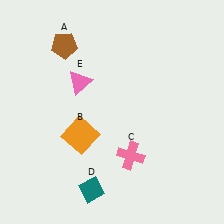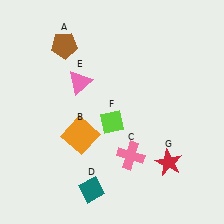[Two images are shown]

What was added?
A lime diamond (F), a red star (G) were added in Image 2.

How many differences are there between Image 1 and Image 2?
There are 2 differences between the two images.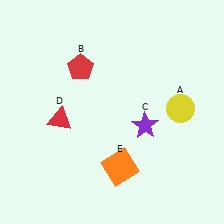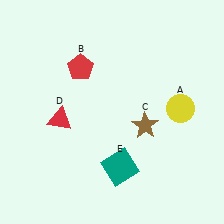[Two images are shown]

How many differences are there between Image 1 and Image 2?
There are 2 differences between the two images.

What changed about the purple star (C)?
In Image 1, C is purple. In Image 2, it changed to brown.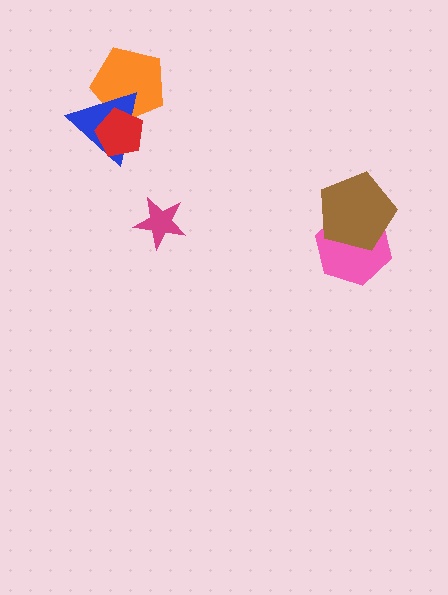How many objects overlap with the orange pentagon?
2 objects overlap with the orange pentagon.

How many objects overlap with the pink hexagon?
1 object overlaps with the pink hexagon.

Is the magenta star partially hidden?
No, no other shape covers it.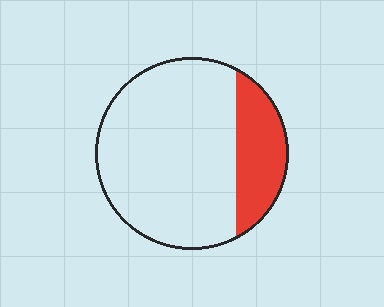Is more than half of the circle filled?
No.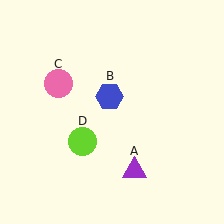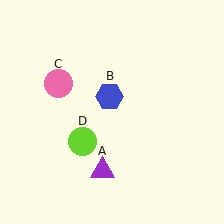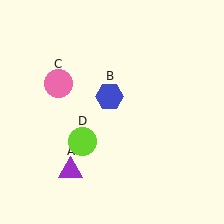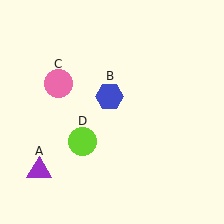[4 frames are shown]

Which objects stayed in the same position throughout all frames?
Blue hexagon (object B) and pink circle (object C) and lime circle (object D) remained stationary.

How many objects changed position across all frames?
1 object changed position: purple triangle (object A).